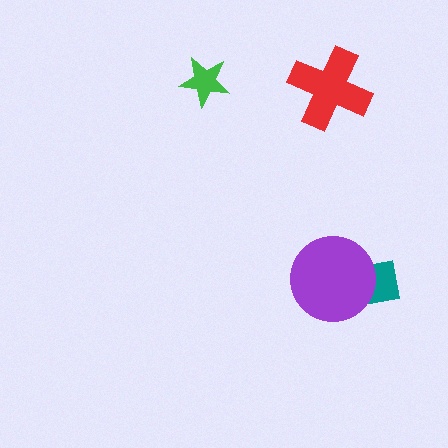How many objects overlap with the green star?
0 objects overlap with the green star.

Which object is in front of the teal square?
The purple circle is in front of the teal square.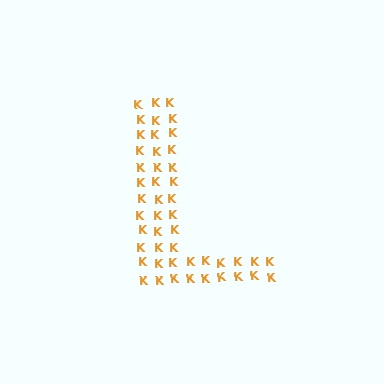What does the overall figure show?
The overall figure shows the letter L.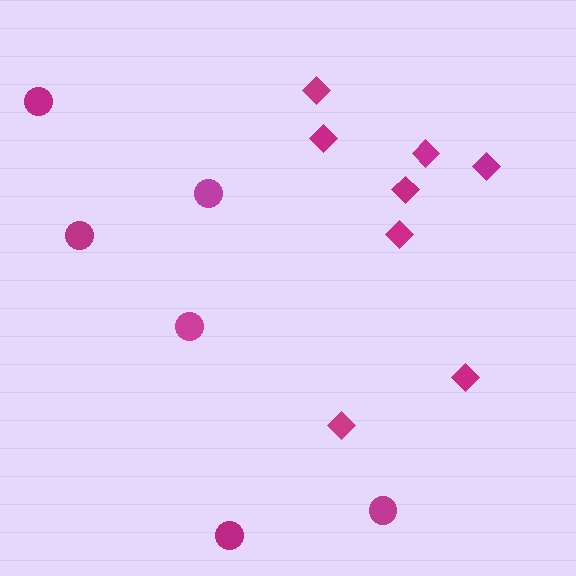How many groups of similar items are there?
There are 2 groups: one group of diamonds (8) and one group of circles (6).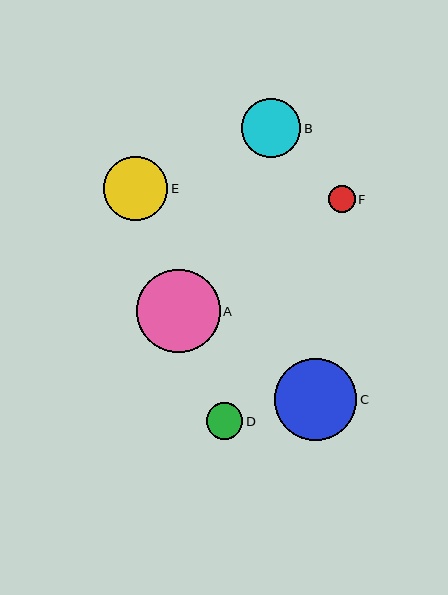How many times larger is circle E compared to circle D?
Circle E is approximately 1.8 times the size of circle D.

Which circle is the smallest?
Circle F is the smallest with a size of approximately 27 pixels.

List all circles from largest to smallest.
From largest to smallest: A, C, E, B, D, F.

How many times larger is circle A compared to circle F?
Circle A is approximately 3.0 times the size of circle F.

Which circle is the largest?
Circle A is the largest with a size of approximately 83 pixels.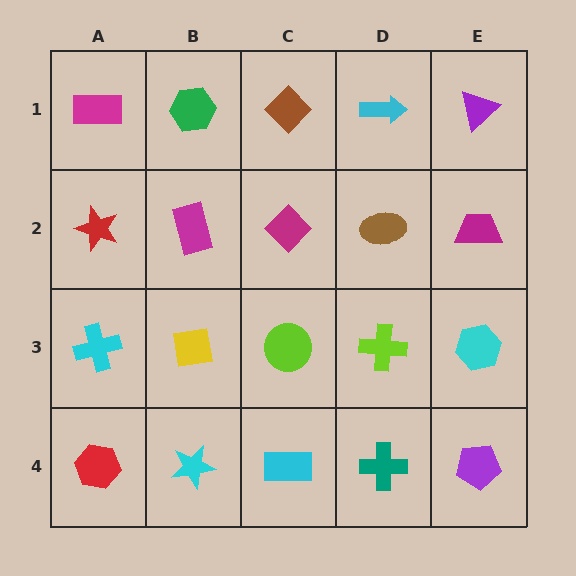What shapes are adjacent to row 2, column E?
A purple triangle (row 1, column E), a cyan hexagon (row 3, column E), a brown ellipse (row 2, column D).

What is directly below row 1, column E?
A magenta trapezoid.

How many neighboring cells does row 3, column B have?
4.